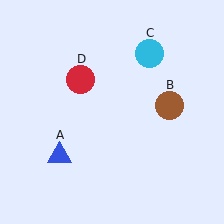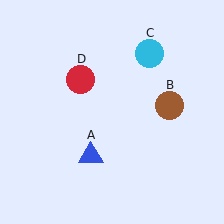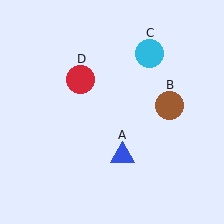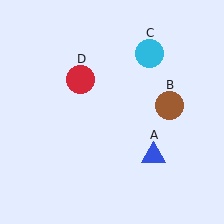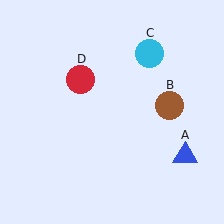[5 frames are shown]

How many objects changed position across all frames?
1 object changed position: blue triangle (object A).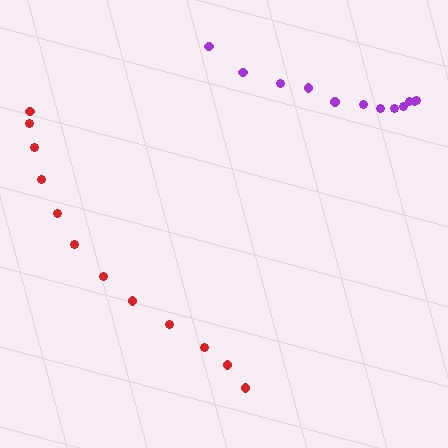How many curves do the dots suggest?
There are 2 distinct paths.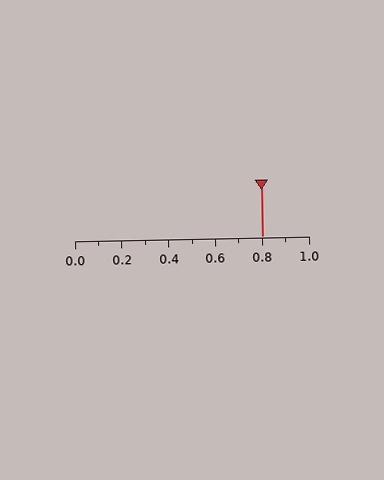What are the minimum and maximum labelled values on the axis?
The axis runs from 0.0 to 1.0.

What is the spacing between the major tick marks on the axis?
The major ticks are spaced 0.2 apart.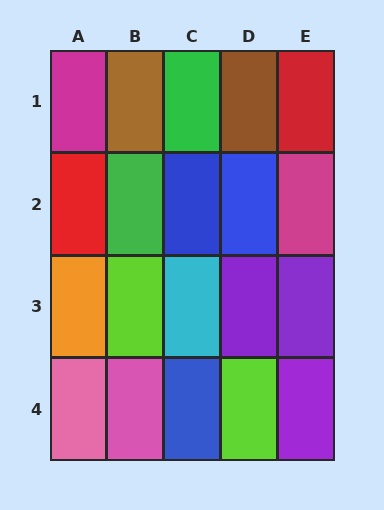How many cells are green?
2 cells are green.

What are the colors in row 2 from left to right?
Red, green, blue, blue, magenta.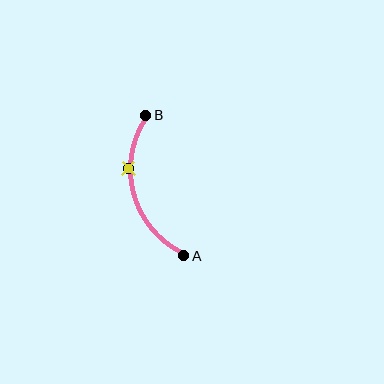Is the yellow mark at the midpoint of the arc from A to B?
No. The yellow mark lies on the arc but is closer to endpoint B. The arc midpoint would be at the point on the curve equidistant along the arc from both A and B.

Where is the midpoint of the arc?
The arc midpoint is the point on the curve farthest from the straight line joining A and B. It sits to the left of that line.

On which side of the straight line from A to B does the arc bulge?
The arc bulges to the left of the straight line connecting A and B.